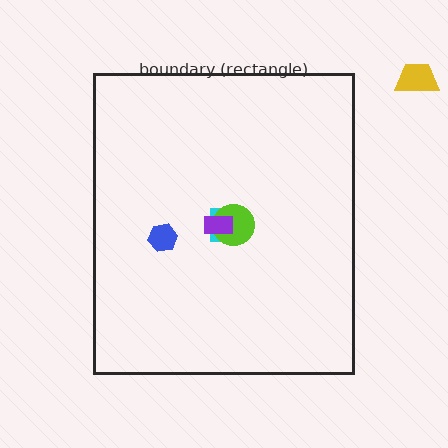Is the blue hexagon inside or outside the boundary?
Inside.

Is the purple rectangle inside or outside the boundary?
Inside.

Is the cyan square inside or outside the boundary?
Inside.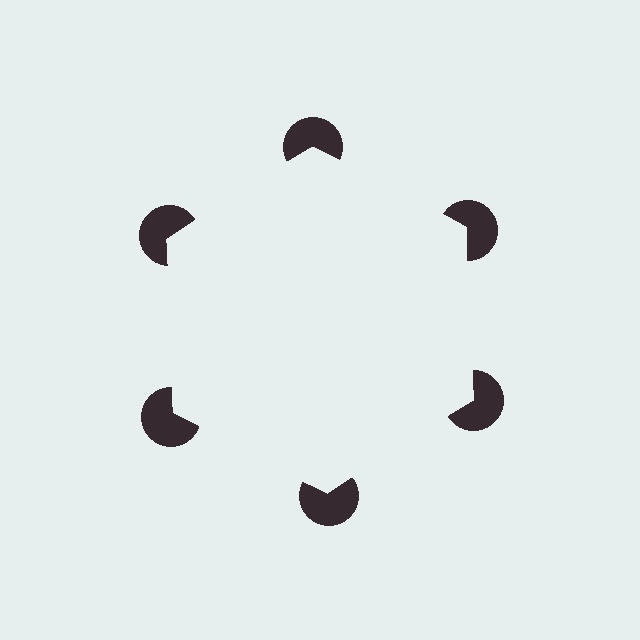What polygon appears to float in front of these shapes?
An illusory hexagon — its edges are inferred from the aligned wedge cuts in the pac-man discs, not physically drawn.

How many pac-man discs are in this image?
There are 6 — one at each vertex of the illusory hexagon.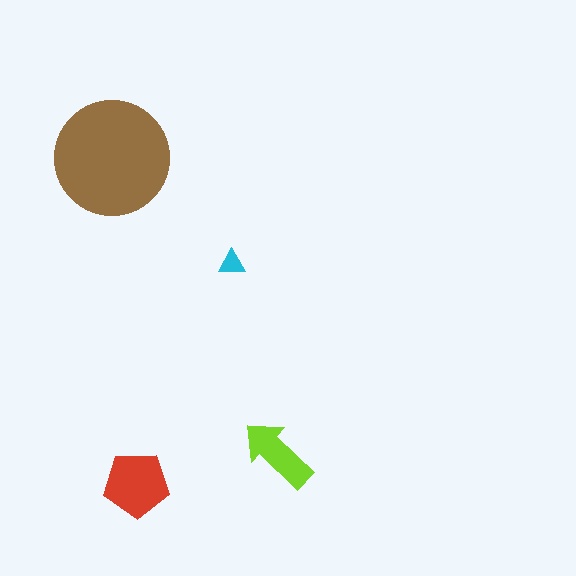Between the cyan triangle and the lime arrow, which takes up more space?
The lime arrow.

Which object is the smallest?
The cyan triangle.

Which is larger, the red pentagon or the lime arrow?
The red pentagon.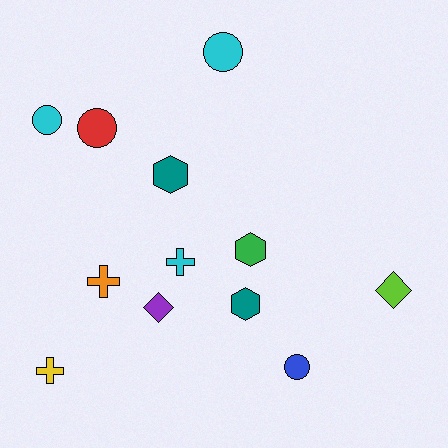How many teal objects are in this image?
There are 2 teal objects.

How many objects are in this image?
There are 12 objects.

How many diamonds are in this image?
There are 2 diamonds.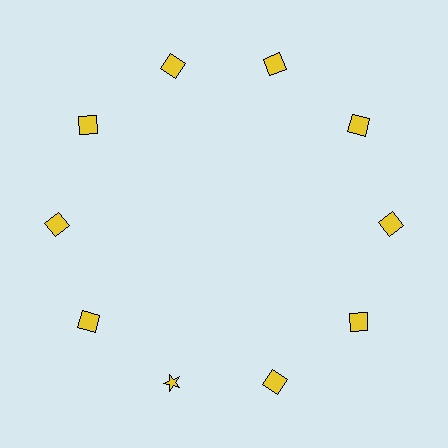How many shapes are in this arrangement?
There are 10 shapes arranged in a ring pattern.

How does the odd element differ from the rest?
It has a different shape: star instead of square.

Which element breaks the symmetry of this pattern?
The yellow star at roughly the 7 o'clock position breaks the symmetry. All other shapes are yellow squares.